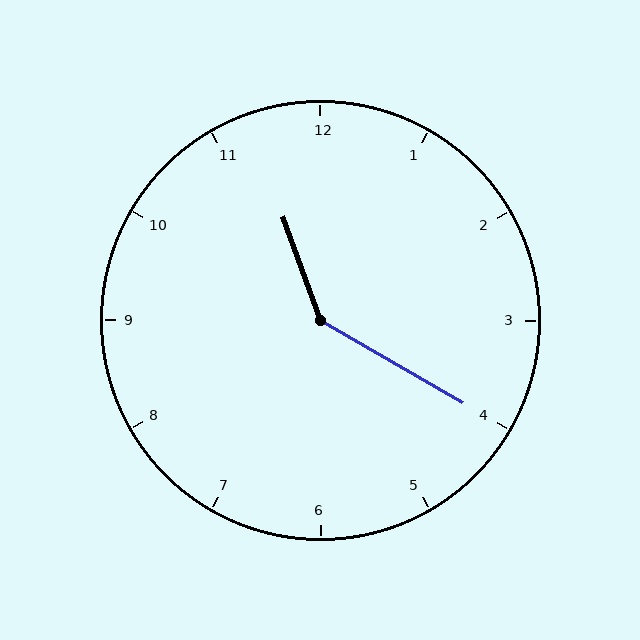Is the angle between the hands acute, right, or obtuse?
It is obtuse.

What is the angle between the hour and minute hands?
Approximately 140 degrees.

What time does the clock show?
11:20.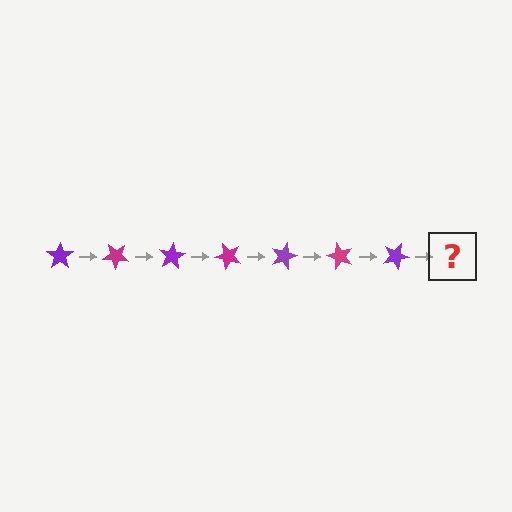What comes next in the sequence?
The next element should be a magenta star, rotated 280 degrees from the start.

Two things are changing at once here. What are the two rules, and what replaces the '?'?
The two rules are that it rotates 40 degrees each step and the color cycles through purple and magenta. The '?' should be a magenta star, rotated 280 degrees from the start.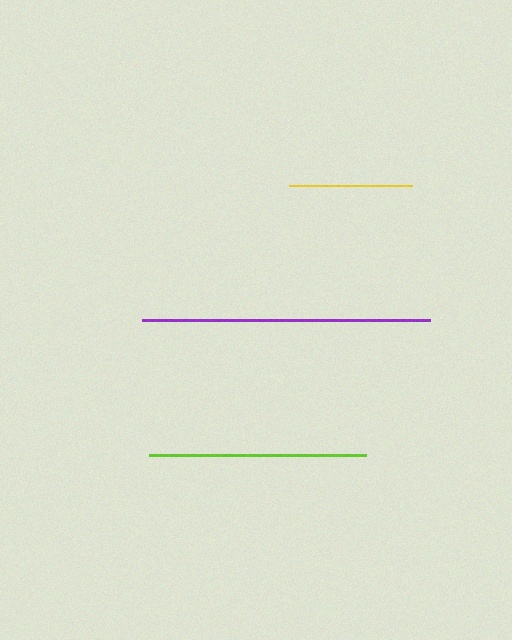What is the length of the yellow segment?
The yellow segment is approximately 123 pixels long.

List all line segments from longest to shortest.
From longest to shortest: purple, lime, yellow.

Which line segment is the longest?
The purple line is the longest at approximately 288 pixels.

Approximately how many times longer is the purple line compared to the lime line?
The purple line is approximately 1.3 times the length of the lime line.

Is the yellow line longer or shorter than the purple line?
The purple line is longer than the yellow line.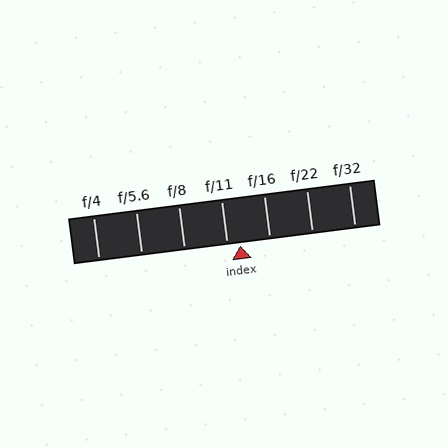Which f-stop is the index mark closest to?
The index mark is closest to f/11.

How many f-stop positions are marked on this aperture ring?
There are 7 f-stop positions marked.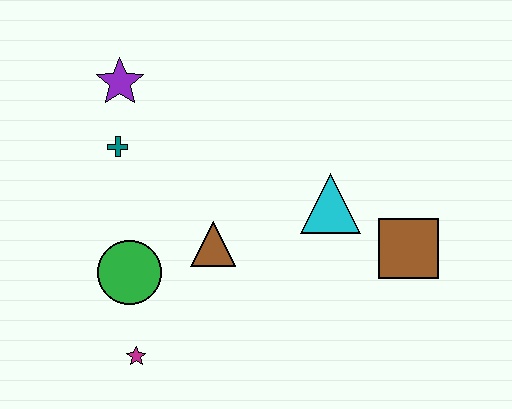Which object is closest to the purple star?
The teal cross is closest to the purple star.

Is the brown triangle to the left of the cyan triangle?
Yes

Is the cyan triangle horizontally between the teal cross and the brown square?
Yes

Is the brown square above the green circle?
Yes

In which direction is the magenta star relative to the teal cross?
The magenta star is below the teal cross.